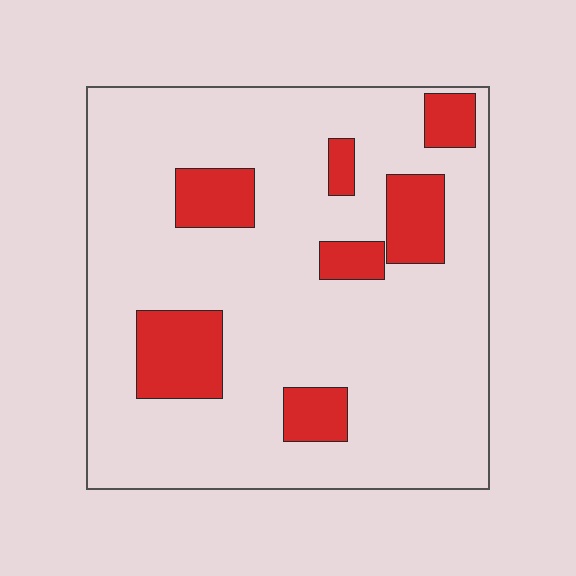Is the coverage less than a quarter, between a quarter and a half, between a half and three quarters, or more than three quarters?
Less than a quarter.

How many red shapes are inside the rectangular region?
7.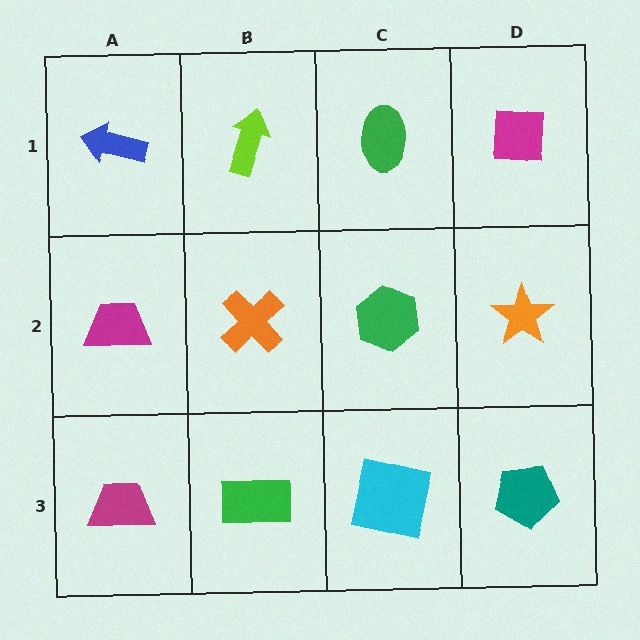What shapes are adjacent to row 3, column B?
An orange cross (row 2, column B), a magenta trapezoid (row 3, column A), a cyan square (row 3, column C).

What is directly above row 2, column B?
A lime arrow.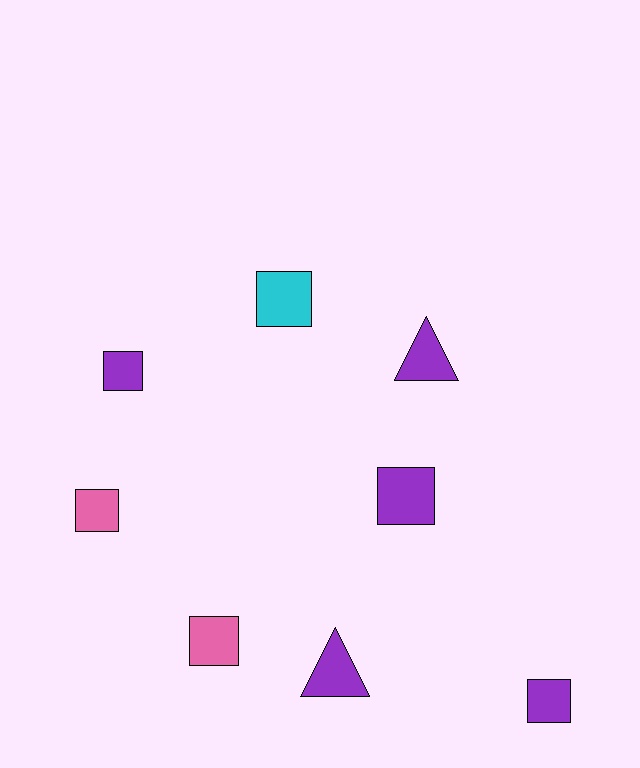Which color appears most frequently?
Purple, with 5 objects.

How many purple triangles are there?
There are 2 purple triangles.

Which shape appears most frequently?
Square, with 6 objects.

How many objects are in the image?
There are 8 objects.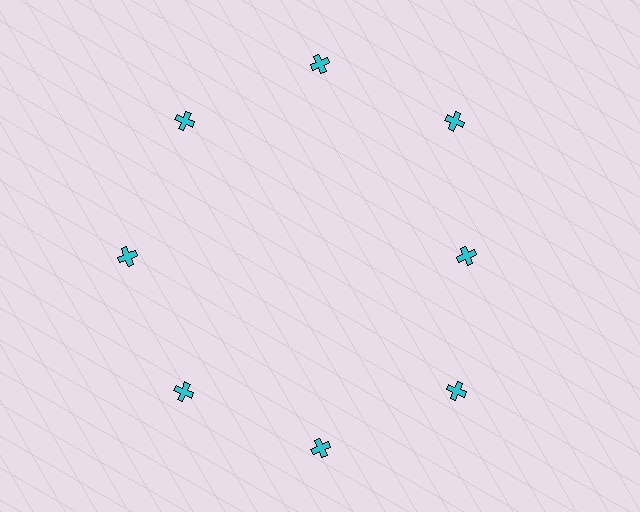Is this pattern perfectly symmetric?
No. The 8 cyan crosses are arranged in a ring, but one element near the 3 o'clock position is pulled inward toward the center, breaking the 8-fold rotational symmetry.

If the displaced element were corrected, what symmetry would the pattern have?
It would have 8-fold rotational symmetry — the pattern would map onto itself every 45 degrees.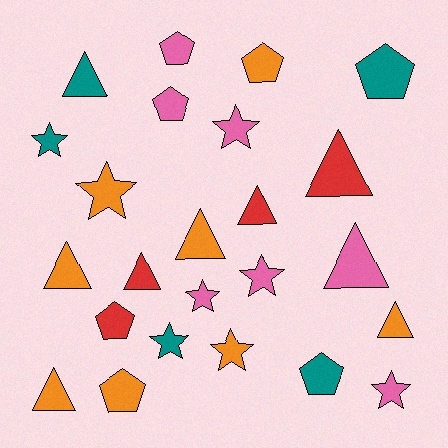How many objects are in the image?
There are 24 objects.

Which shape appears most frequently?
Triangle, with 9 objects.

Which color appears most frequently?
Orange, with 8 objects.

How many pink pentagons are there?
There are 2 pink pentagons.